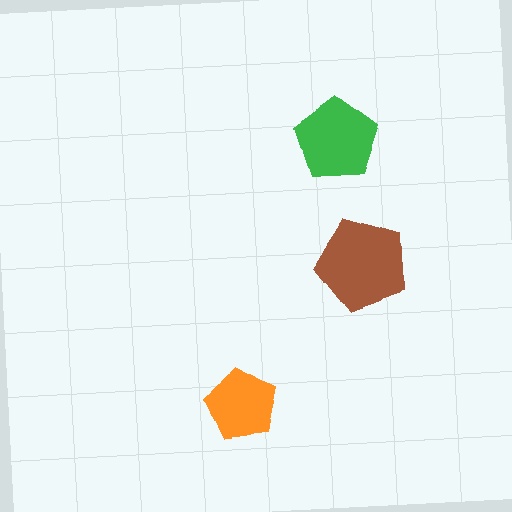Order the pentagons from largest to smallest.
the brown one, the green one, the orange one.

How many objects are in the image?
There are 3 objects in the image.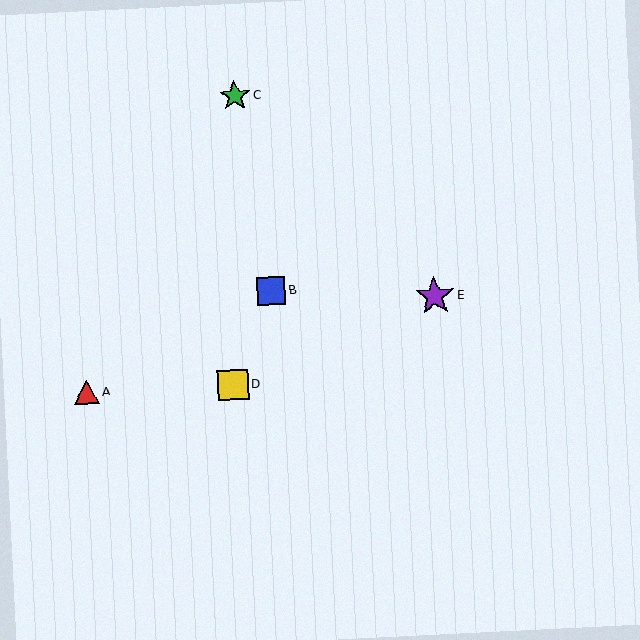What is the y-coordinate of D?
Object D is at y≈385.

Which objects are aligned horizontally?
Objects A, D are aligned horizontally.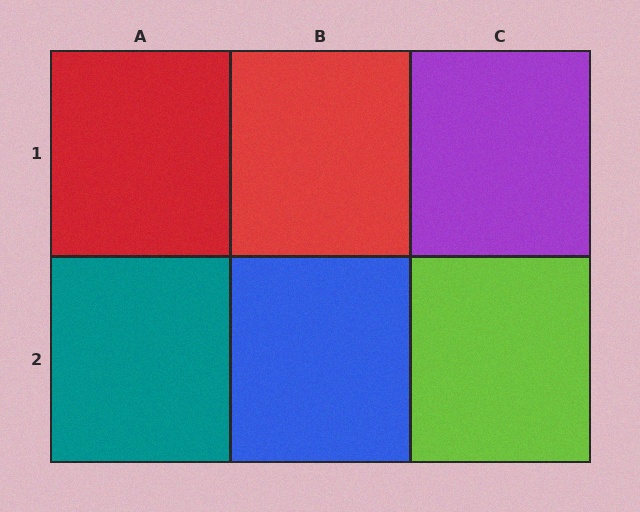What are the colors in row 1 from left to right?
Red, red, purple.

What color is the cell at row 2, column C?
Lime.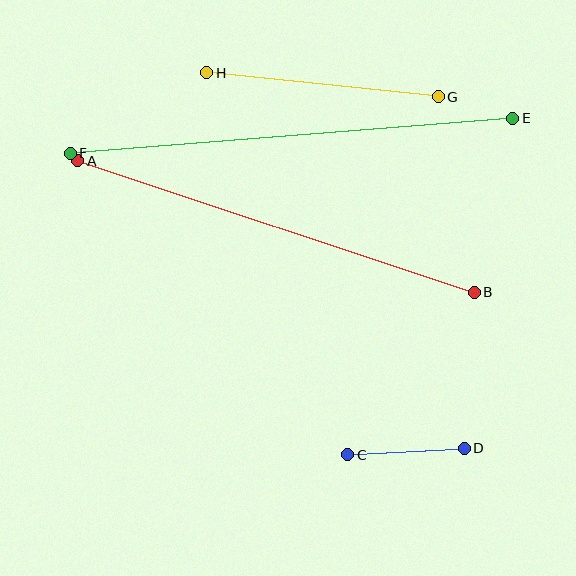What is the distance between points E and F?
The distance is approximately 444 pixels.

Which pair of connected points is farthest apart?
Points E and F are farthest apart.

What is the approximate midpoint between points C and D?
The midpoint is at approximately (406, 451) pixels.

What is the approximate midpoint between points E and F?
The midpoint is at approximately (291, 136) pixels.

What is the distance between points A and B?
The distance is approximately 418 pixels.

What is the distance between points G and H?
The distance is approximately 233 pixels.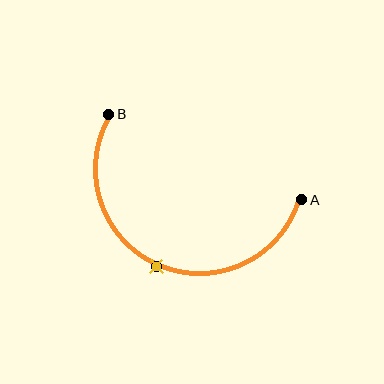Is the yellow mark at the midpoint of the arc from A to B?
Yes. The yellow mark lies on the arc at equal arc-length from both A and B — it is the arc midpoint.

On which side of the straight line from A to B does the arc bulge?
The arc bulges below the straight line connecting A and B.